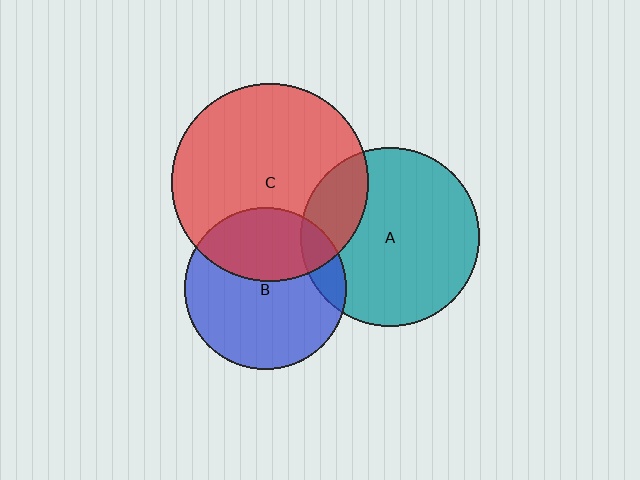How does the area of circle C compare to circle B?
Approximately 1.5 times.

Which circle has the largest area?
Circle C (red).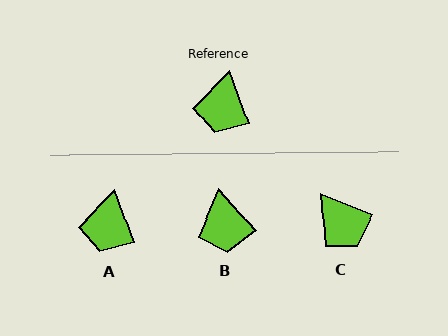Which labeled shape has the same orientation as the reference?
A.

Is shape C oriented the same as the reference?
No, it is off by about 48 degrees.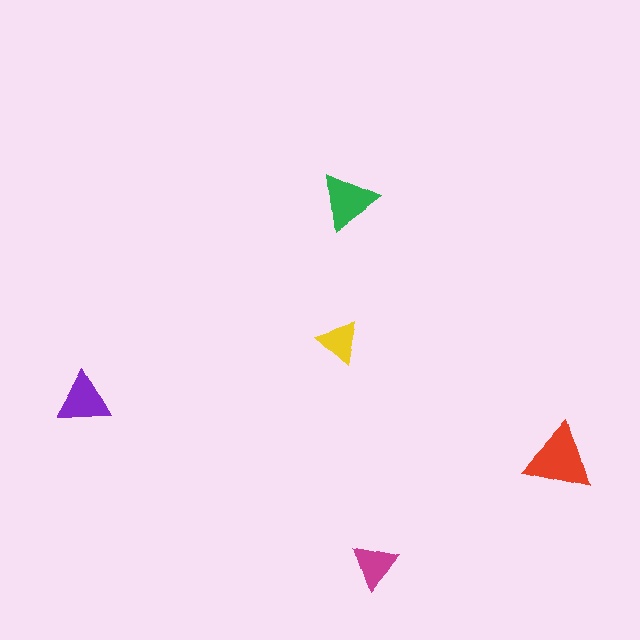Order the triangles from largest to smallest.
the red one, the green one, the purple one, the magenta one, the yellow one.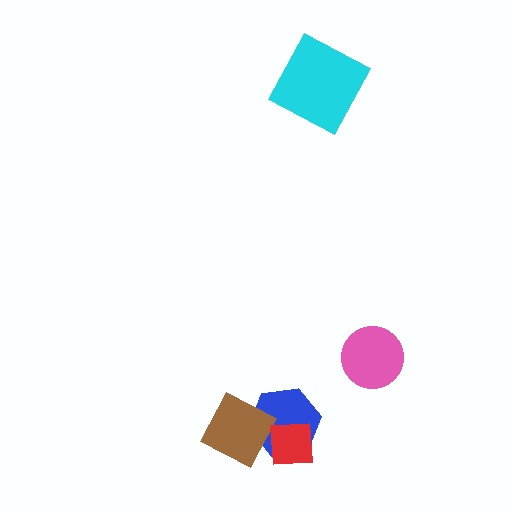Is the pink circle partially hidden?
No, no other shape covers it.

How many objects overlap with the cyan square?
0 objects overlap with the cyan square.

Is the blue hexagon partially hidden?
Yes, it is partially covered by another shape.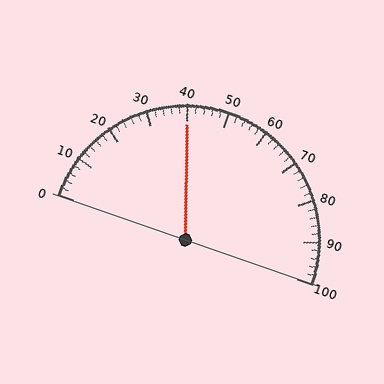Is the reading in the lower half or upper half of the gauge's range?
The reading is in the lower half of the range (0 to 100).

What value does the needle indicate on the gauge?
The needle indicates approximately 40.